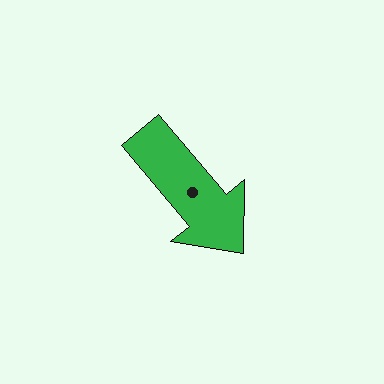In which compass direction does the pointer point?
Southeast.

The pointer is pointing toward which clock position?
Roughly 5 o'clock.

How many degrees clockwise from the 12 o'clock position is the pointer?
Approximately 140 degrees.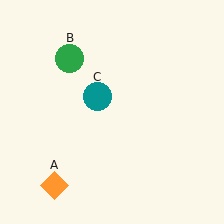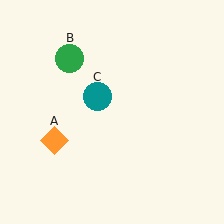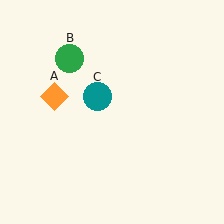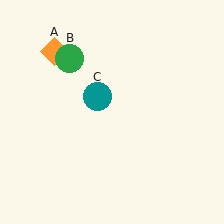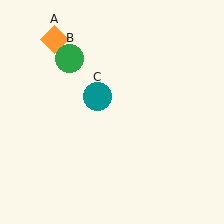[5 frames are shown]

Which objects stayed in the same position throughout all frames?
Green circle (object B) and teal circle (object C) remained stationary.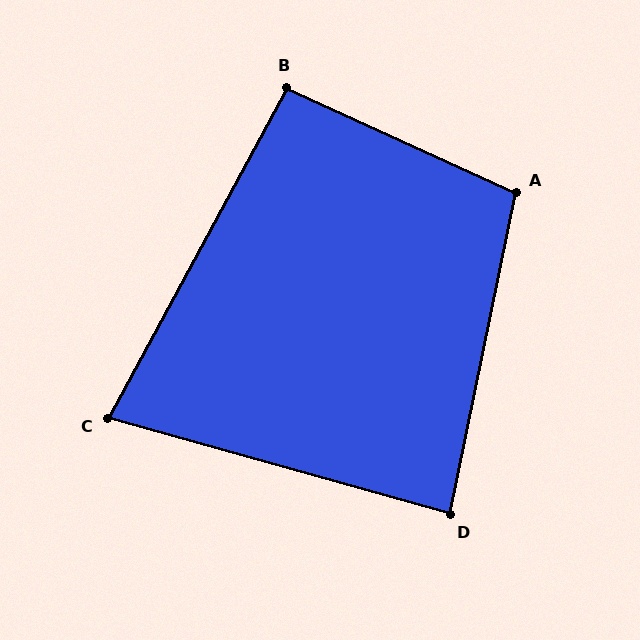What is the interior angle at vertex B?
Approximately 94 degrees (approximately right).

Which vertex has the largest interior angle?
A, at approximately 103 degrees.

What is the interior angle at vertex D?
Approximately 86 degrees (approximately right).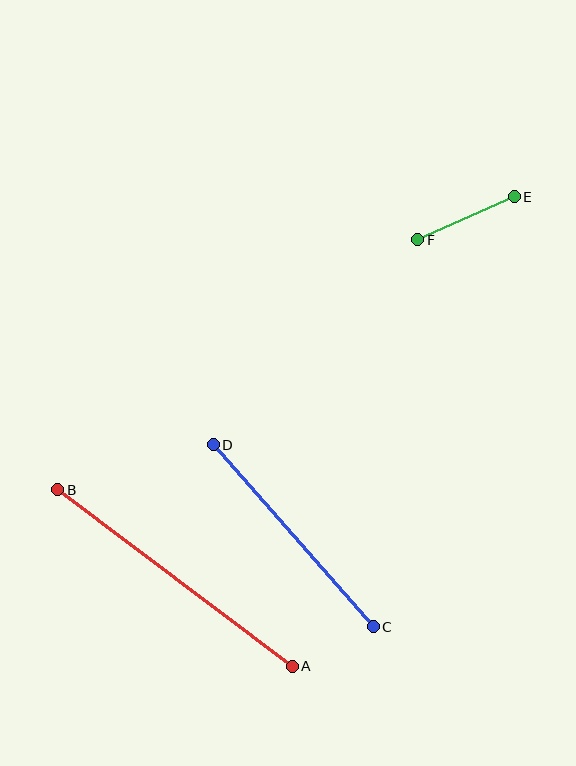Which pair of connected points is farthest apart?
Points A and B are farthest apart.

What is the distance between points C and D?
The distance is approximately 242 pixels.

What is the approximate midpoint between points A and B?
The midpoint is at approximately (175, 578) pixels.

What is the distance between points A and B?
The distance is approximately 293 pixels.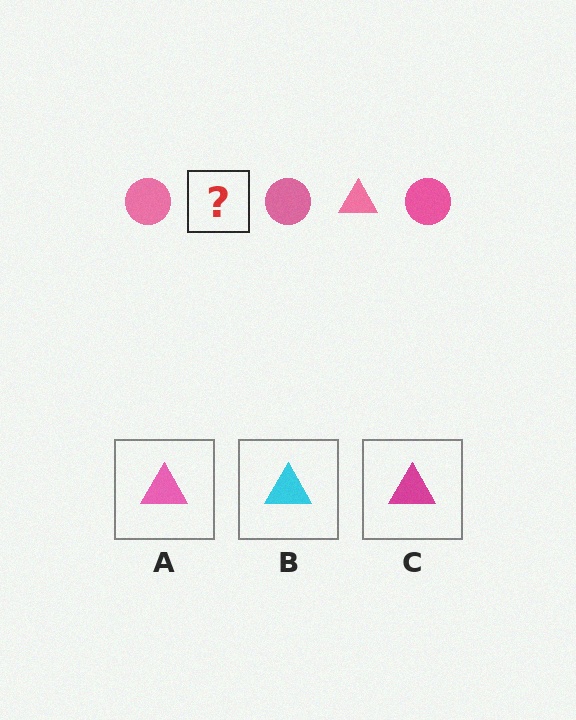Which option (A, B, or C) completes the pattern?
A.